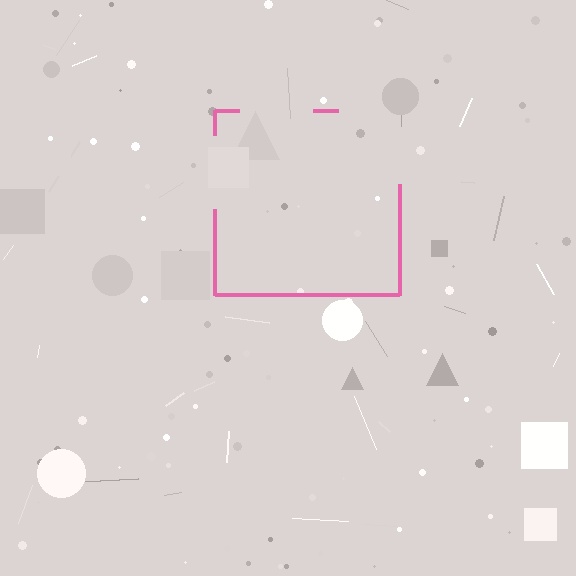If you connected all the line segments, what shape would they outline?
They would outline a square.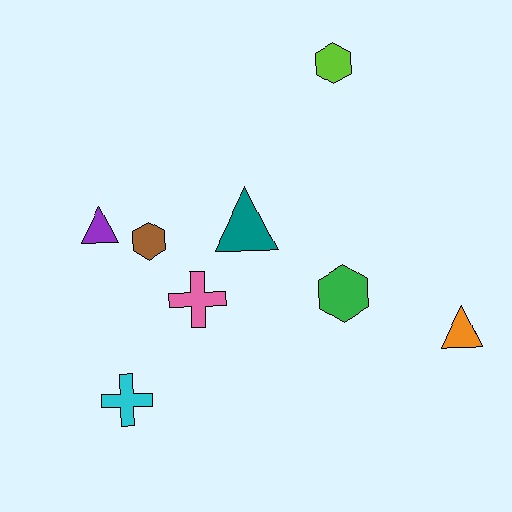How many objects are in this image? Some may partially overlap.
There are 8 objects.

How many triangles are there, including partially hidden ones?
There are 3 triangles.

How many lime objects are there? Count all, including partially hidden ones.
There is 1 lime object.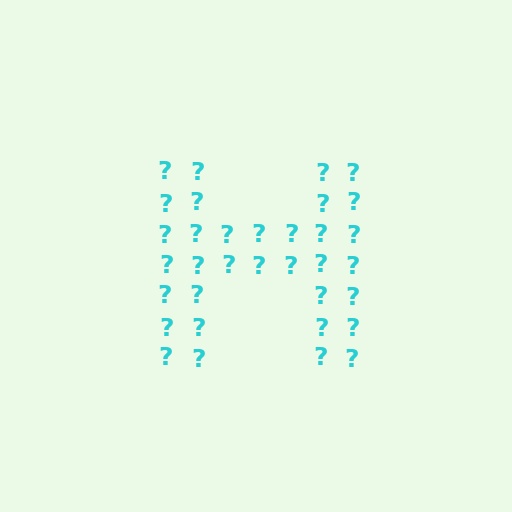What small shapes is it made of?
It is made of small question marks.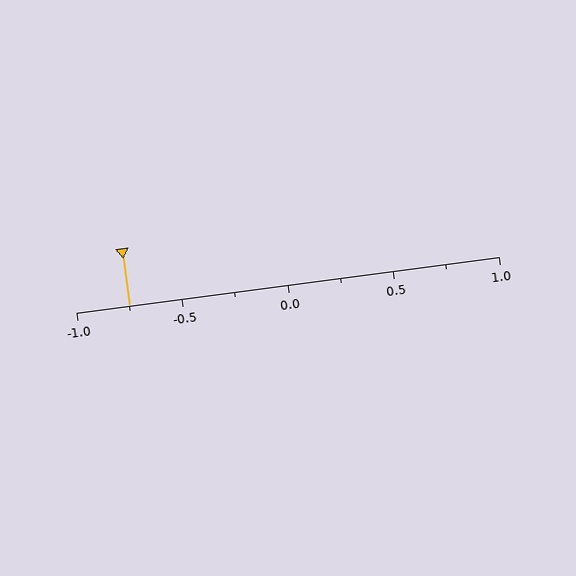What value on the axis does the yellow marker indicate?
The marker indicates approximately -0.75.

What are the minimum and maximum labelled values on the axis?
The axis runs from -1.0 to 1.0.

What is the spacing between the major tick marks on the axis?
The major ticks are spaced 0.5 apart.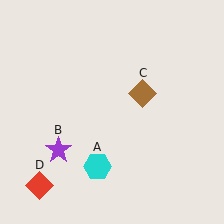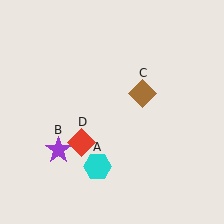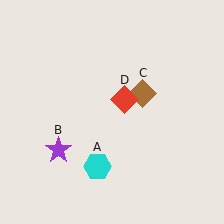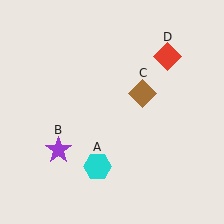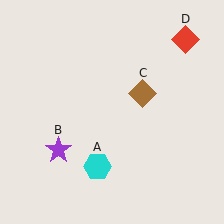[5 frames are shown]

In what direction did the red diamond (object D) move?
The red diamond (object D) moved up and to the right.